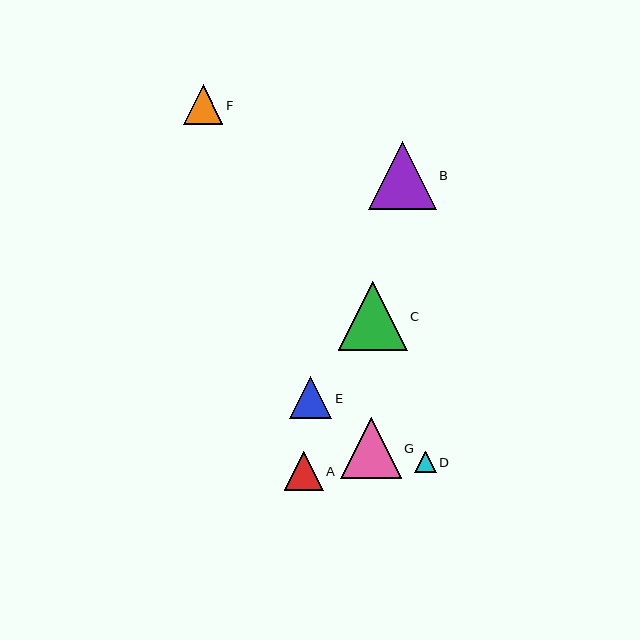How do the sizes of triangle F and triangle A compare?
Triangle F and triangle A are approximately the same size.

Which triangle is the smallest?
Triangle D is the smallest with a size of approximately 21 pixels.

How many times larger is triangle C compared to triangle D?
Triangle C is approximately 3.2 times the size of triangle D.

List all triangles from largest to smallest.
From largest to smallest: C, B, G, E, F, A, D.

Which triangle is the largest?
Triangle C is the largest with a size of approximately 69 pixels.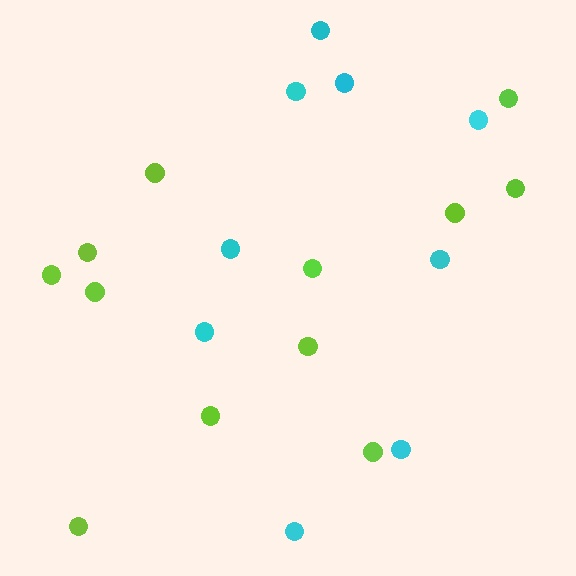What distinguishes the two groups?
There are 2 groups: one group of cyan circles (9) and one group of lime circles (12).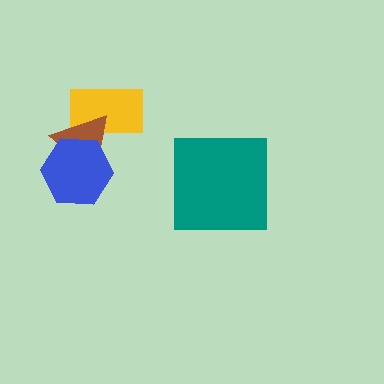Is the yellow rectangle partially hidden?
Yes, it is partially covered by another shape.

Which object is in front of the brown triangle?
The blue hexagon is in front of the brown triangle.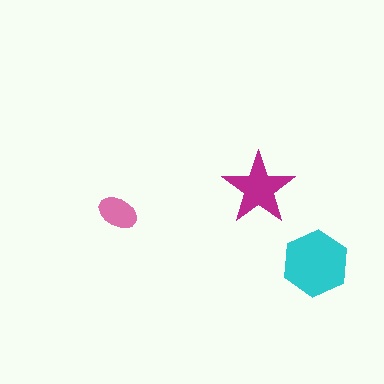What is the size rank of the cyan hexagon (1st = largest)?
1st.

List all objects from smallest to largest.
The pink ellipse, the magenta star, the cyan hexagon.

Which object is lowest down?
The cyan hexagon is bottommost.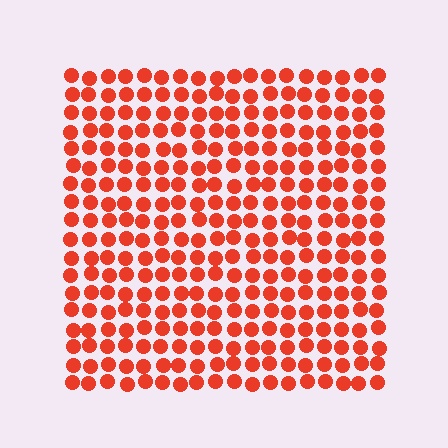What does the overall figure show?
The overall figure shows a square.